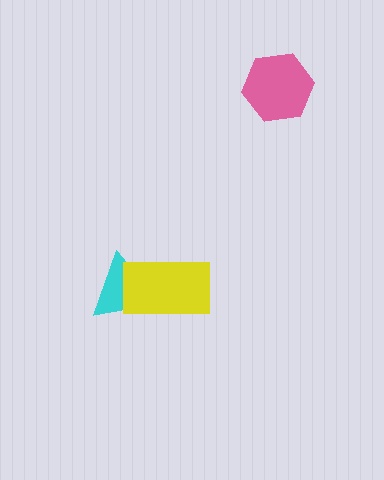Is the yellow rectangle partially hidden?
No, no other shape covers it.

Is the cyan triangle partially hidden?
Yes, it is partially covered by another shape.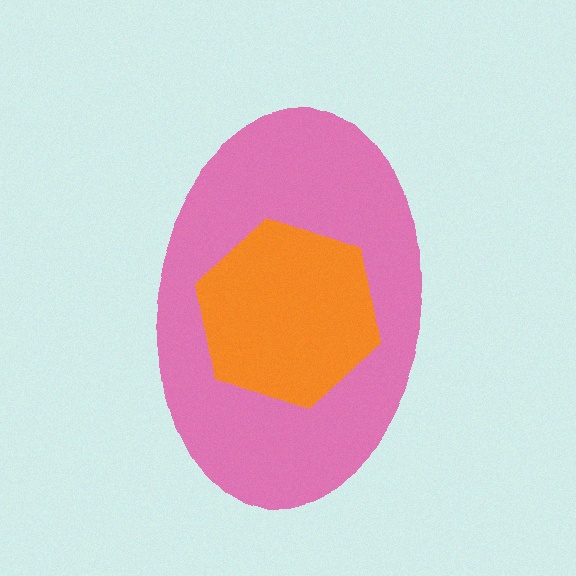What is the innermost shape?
The orange hexagon.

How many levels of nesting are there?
2.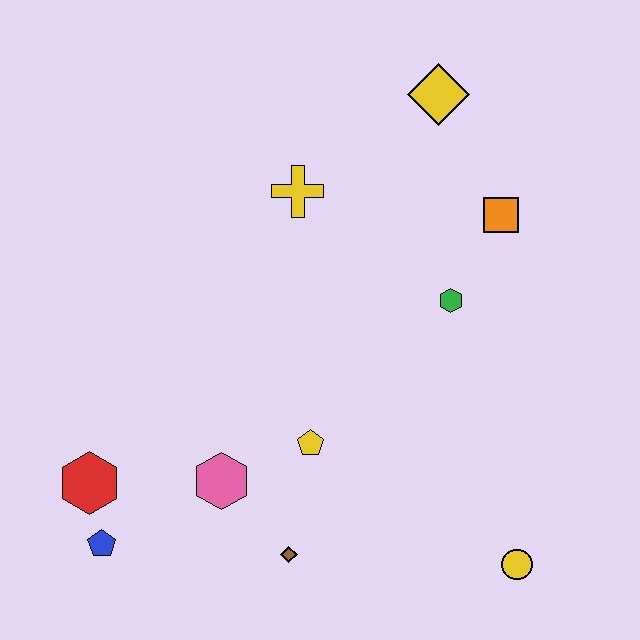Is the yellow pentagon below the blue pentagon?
No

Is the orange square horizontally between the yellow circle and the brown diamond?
Yes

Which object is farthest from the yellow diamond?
The blue pentagon is farthest from the yellow diamond.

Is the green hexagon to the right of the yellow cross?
Yes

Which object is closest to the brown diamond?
The pink hexagon is closest to the brown diamond.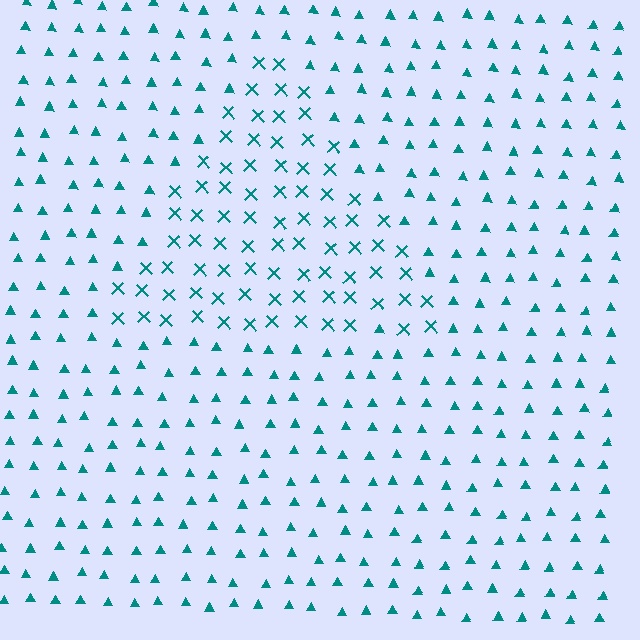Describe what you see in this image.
The image is filled with small teal elements arranged in a uniform grid. A triangle-shaped region contains X marks, while the surrounding area contains triangles. The boundary is defined purely by the change in element shape.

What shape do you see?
I see a triangle.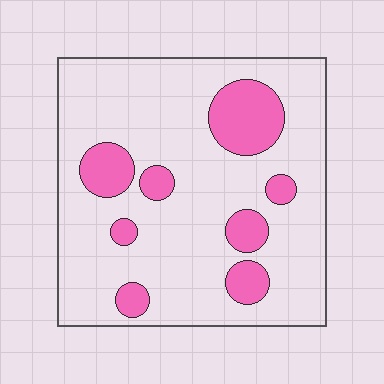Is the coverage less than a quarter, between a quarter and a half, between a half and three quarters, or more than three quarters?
Less than a quarter.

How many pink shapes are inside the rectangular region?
8.